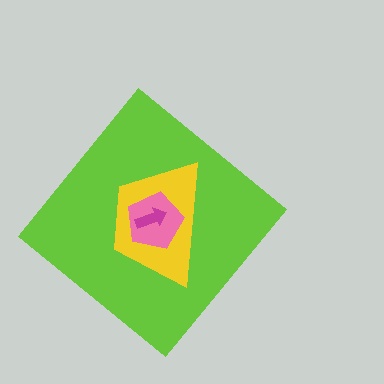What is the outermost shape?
The lime diamond.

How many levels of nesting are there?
4.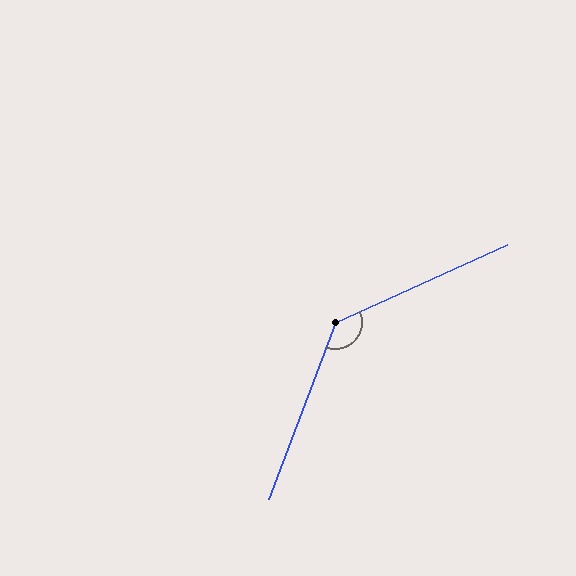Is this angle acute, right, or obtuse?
It is obtuse.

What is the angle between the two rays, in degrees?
Approximately 135 degrees.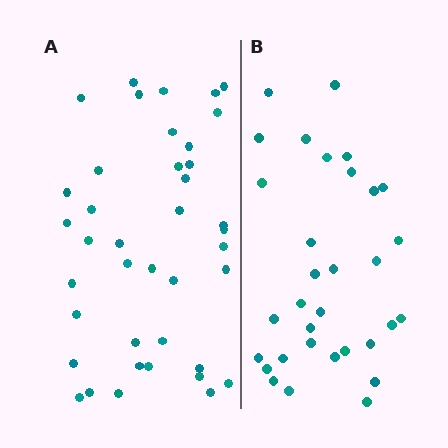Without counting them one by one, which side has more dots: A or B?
Region A (the left region) has more dots.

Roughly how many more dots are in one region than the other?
Region A has roughly 8 or so more dots than region B.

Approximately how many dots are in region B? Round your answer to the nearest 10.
About 30 dots. (The exact count is 32, which rounds to 30.)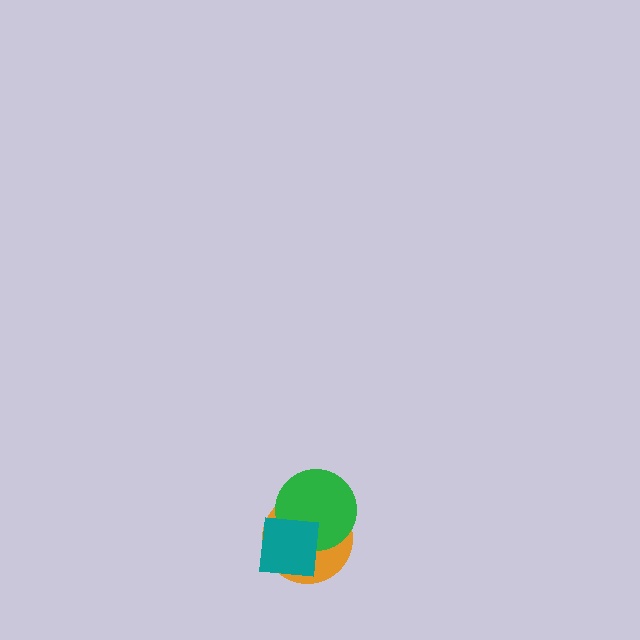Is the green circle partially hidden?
Yes, it is partially covered by another shape.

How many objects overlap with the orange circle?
2 objects overlap with the orange circle.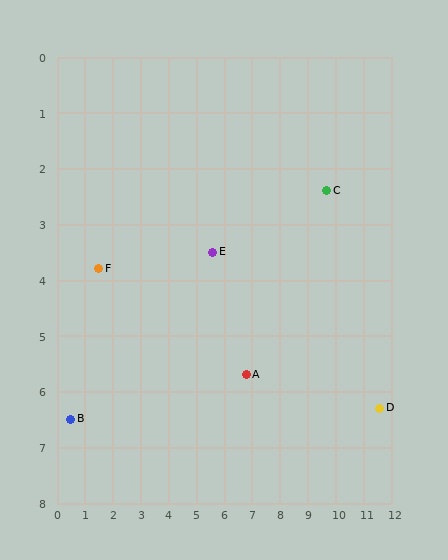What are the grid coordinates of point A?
Point A is at approximately (6.8, 5.7).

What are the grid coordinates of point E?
Point E is at approximately (5.6, 3.5).